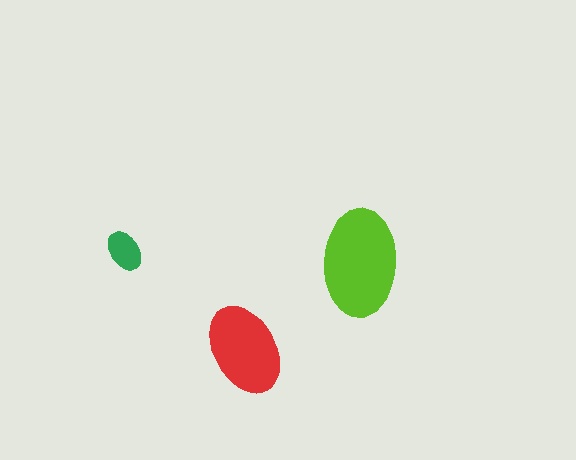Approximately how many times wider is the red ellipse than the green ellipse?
About 2 times wider.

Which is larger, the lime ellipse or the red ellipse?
The lime one.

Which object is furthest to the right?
The lime ellipse is rightmost.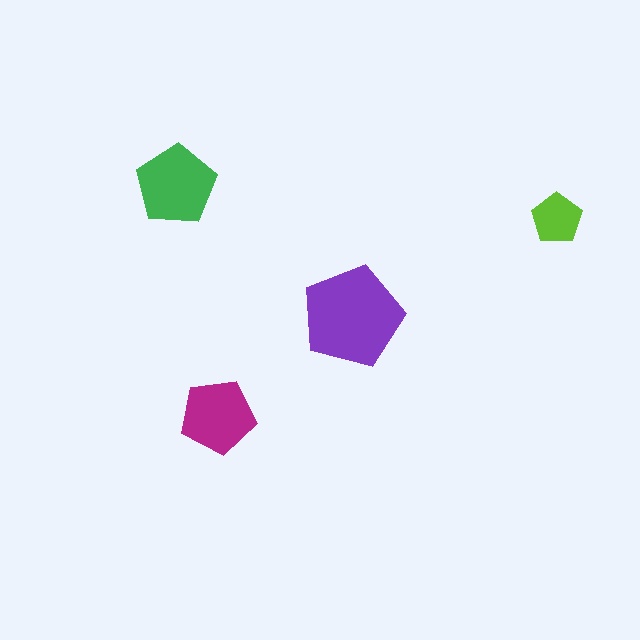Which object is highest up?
The green pentagon is topmost.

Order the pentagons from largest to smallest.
the purple one, the green one, the magenta one, the lime one.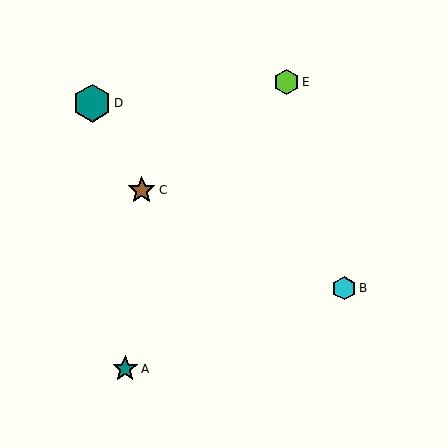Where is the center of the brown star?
The center of the brown star is at (142, 190).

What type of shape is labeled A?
Shape A is a teal star.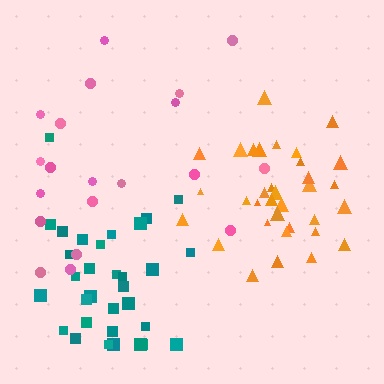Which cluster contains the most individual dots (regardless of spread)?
Orange (35).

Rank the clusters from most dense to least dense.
orange, teal, pink.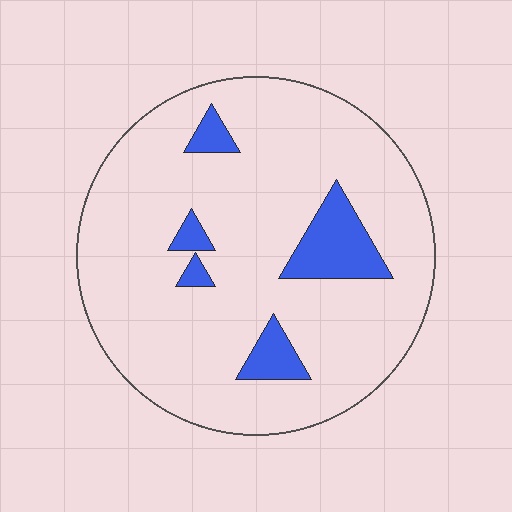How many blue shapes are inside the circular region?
5.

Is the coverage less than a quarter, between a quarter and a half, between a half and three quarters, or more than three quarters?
Less than a quarter.